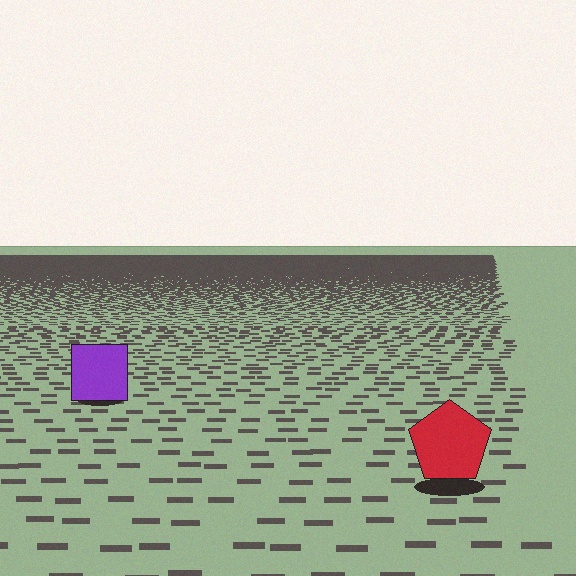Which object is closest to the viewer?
The red pentagon is closest. The texture marks near it are larger and more spread out.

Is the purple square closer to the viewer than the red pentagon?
No. The red pentagon is closer — you can tell from the texture gradient: the ground texture is coarser near it.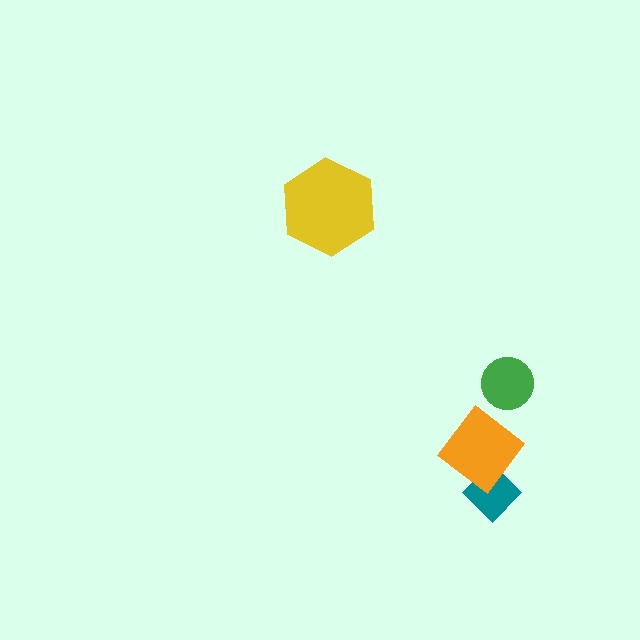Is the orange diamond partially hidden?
No, no other shape covers it.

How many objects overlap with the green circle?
0 objects overlap with the green circle.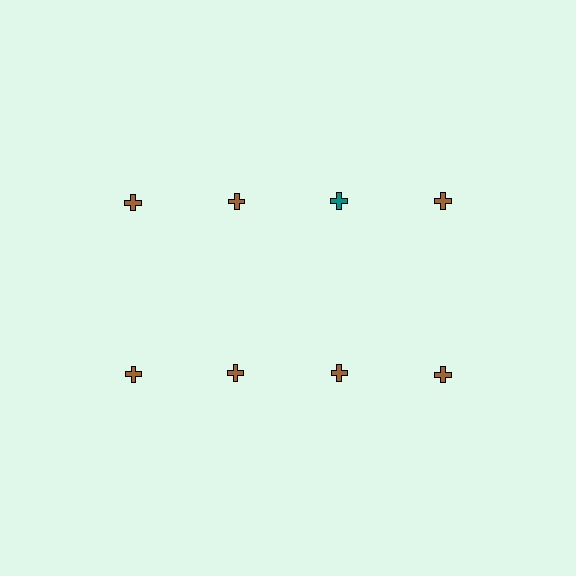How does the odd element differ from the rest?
It has a different color: teal instead of brown.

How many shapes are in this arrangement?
There are 8 shapes arranged in a grid pattern.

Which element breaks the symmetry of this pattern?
The teal cross in the top row, center column breaks the symmetry. All other shapes are brown crosses.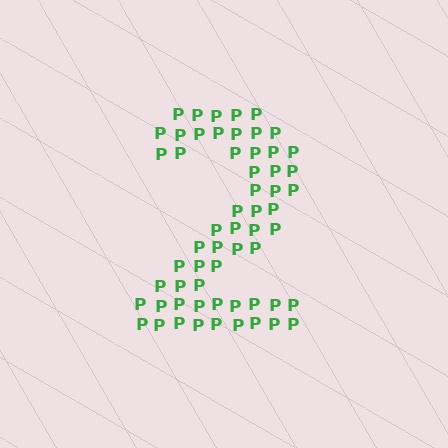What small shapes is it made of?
It is made of small letter P's.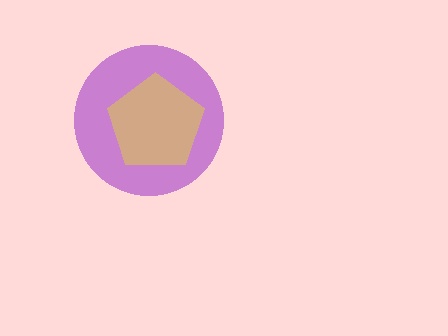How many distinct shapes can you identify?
There are 2 distinct shapes: a purple circle, a yellow pentagon.